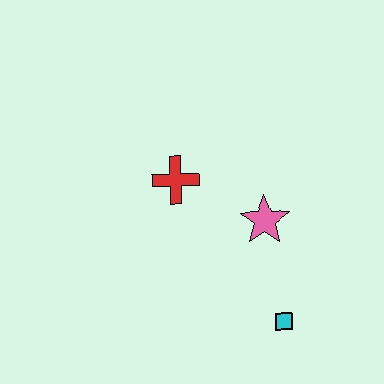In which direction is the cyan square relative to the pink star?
The cyan square is below the pink star.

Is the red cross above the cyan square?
Yes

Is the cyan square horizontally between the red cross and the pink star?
No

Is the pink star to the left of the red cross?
No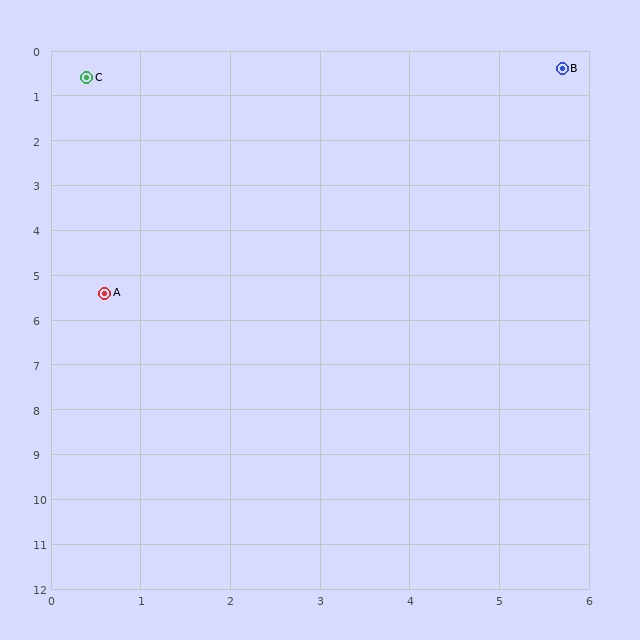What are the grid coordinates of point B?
Point B is at approximately (5.7, 0.4).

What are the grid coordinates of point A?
Point A is at approximately (0.6, 5.4).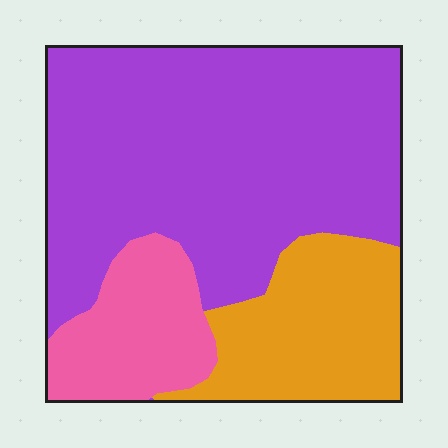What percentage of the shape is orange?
Orange covers around 20% of the shape.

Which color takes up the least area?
Pink, at roughly 15%.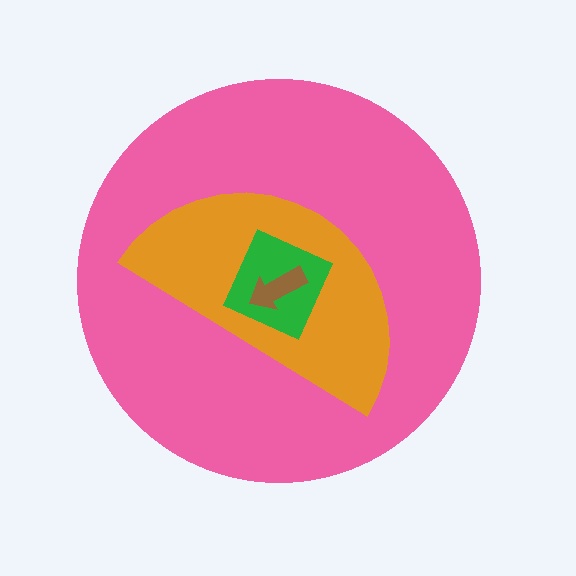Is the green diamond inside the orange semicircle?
Yes.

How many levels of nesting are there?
4.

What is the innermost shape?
The brown arrow.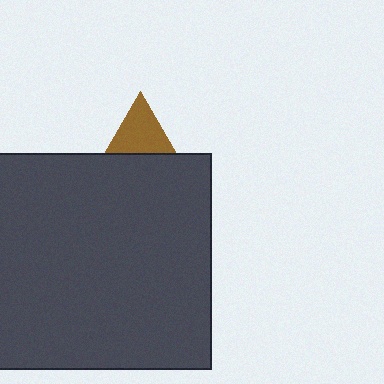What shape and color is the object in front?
The object in front is a dark gray square.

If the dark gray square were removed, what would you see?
You would see the complete brown triangle.